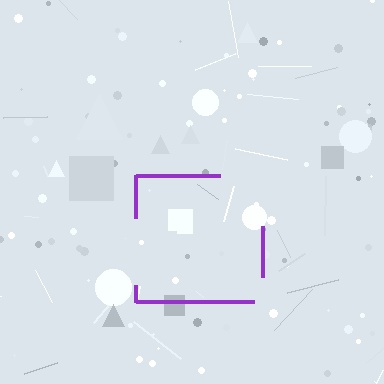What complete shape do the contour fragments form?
The contour fragments form a square.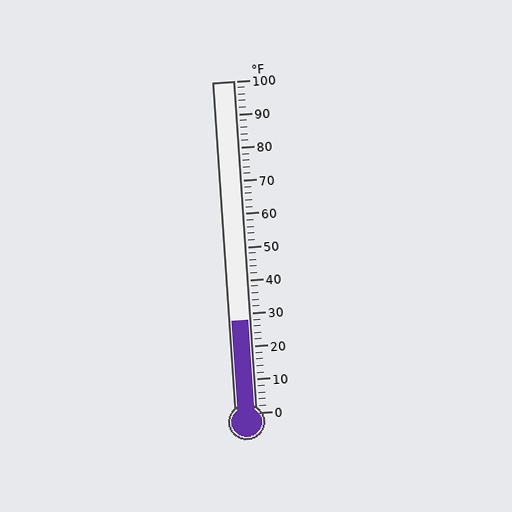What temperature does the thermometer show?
The thermometer shows approximately 28°F.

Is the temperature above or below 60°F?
The temperature is below 60°F.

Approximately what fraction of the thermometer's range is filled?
The thermometer is filled to approximately 30% of its range.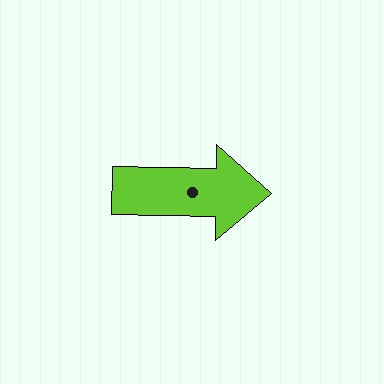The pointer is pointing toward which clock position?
Roughly 3 o'clock.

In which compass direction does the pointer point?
East.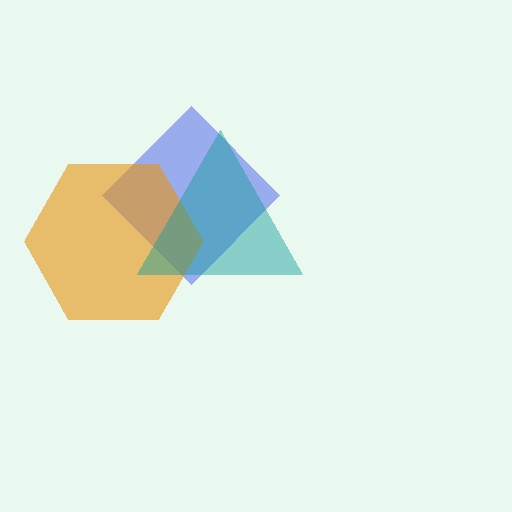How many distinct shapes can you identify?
There are 3 distinct shapes: a blue diamond, an orange hexagon, a teal triangle.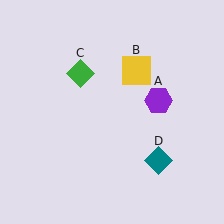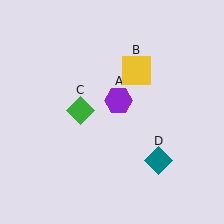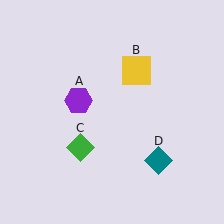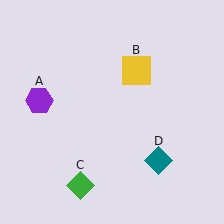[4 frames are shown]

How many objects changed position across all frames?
2 objects changed position: purple hexagon (object A), green diamond (object C).